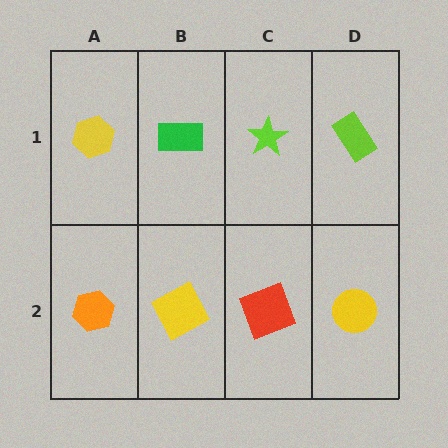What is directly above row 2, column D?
A lime rectangle.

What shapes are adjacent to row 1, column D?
A yellow circle (row 2, column D), a lime star (row 1, column C).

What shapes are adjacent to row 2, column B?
A green rectangle (row 1, column B), an orange hexagon (row 2, column A), a red square (row 2, column C).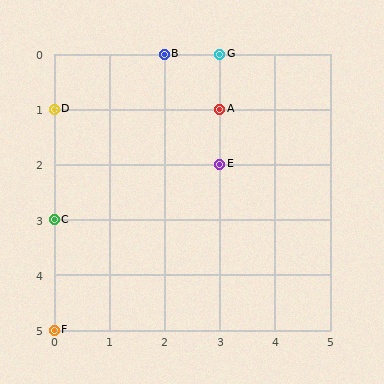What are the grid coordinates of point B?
Point B is at grid coordinates (2, 0).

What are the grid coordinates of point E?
Point E is at grid coordinates (3, 2).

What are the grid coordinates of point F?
Point F is at grid coordinates (0, 5).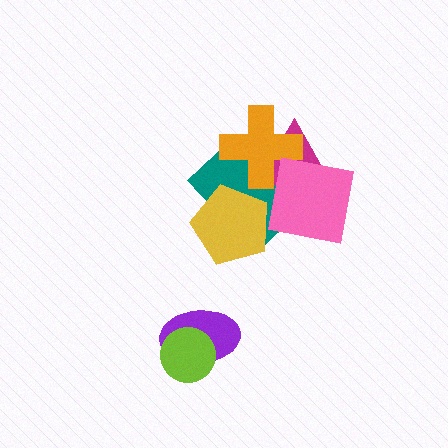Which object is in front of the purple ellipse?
The lime circle is in front of the purple ellipse.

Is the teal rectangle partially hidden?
Yes, it is partially covered by another shape.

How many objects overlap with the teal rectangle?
4 objects overlap with the teal rectangle.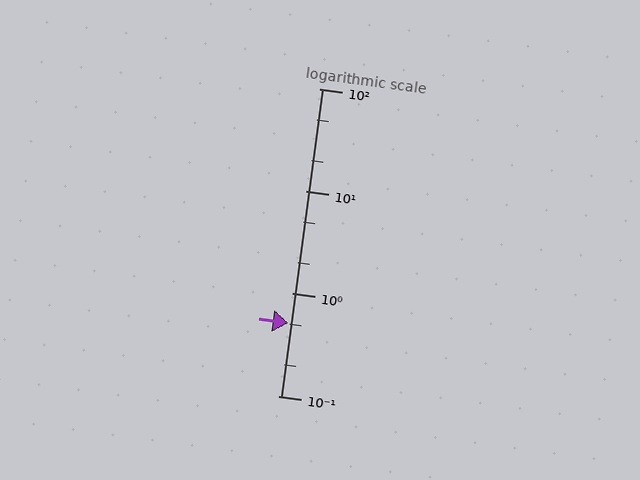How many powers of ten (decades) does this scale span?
The scale spans 3 decades, from 0.1 to 100.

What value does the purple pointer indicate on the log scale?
The pointer indicates approximately 0.51.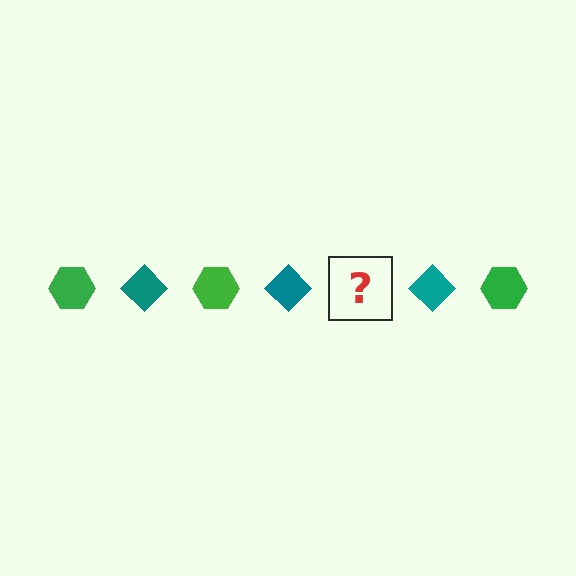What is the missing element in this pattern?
The missing element is a green hexagon.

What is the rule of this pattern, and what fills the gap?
The rule is that the pattern alternates between green hexagon and teal diamond. The gap should be filled with a green hexagon.